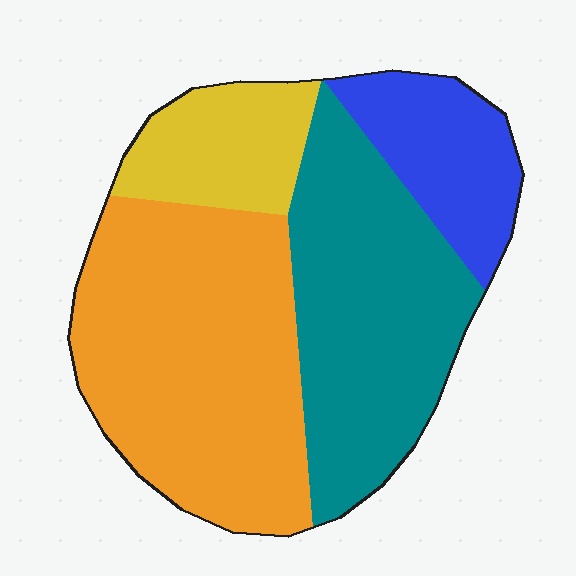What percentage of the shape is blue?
Blue covers about 15% of the shape.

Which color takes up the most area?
Orange, at roughly 40%.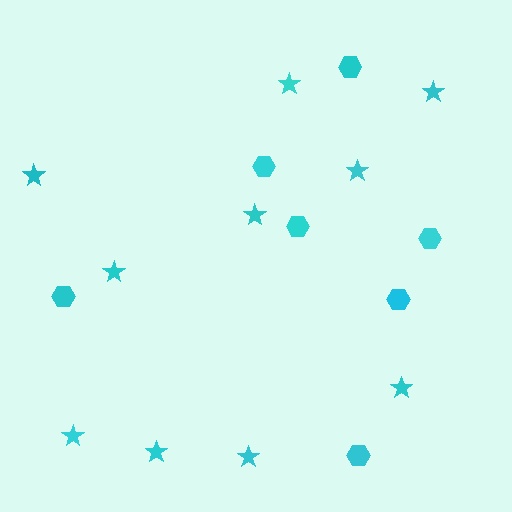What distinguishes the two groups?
There are 2 groups: one group of hexagons (7) and one group of stars (10).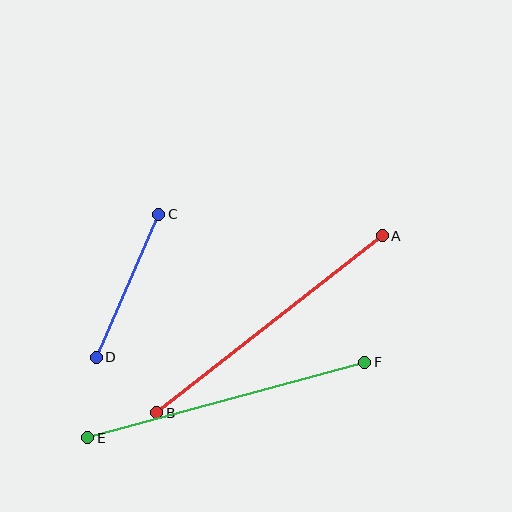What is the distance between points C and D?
The distance is approximately 156 pixels.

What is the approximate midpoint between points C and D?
The midpoint is at approximately (127, 286) pixels.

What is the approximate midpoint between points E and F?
The midpoint is at approximately (226, 400) pixels.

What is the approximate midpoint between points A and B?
The midpoint is at approximately (269, 324) pixels.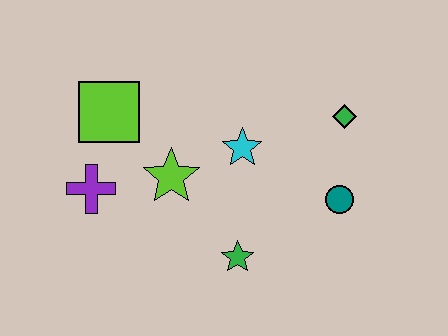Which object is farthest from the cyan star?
The purple cross is farthest from the cyan star.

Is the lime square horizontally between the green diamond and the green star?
No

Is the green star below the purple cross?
Yes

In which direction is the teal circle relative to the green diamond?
The teal circle is below the green diamond.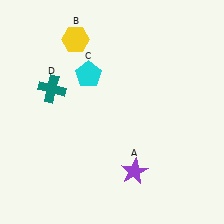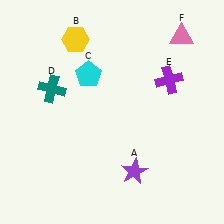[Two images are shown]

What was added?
A purple cross (E), a pink triangle (F) were added in Image 2.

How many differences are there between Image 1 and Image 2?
There are 2 differences between the two images.